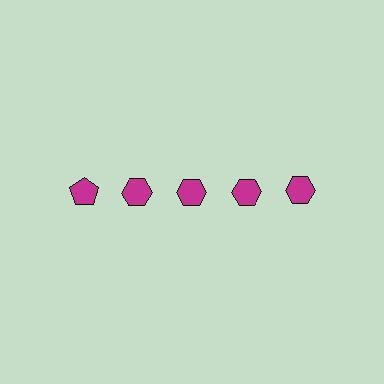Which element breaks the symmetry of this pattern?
The magenta pentagon in the top row, leftmost column breaks the symmetry. All other shapes are magenta hexagons.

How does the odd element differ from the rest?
It has a different shape: pentagon instead of hexagon.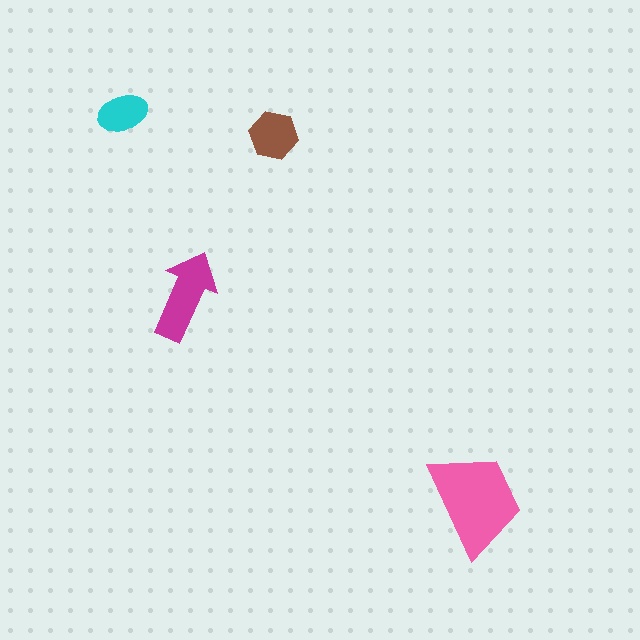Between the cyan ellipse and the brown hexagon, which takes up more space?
The brown hexagon.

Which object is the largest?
The pink trapezoid.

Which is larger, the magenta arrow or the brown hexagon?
The magenta arrow.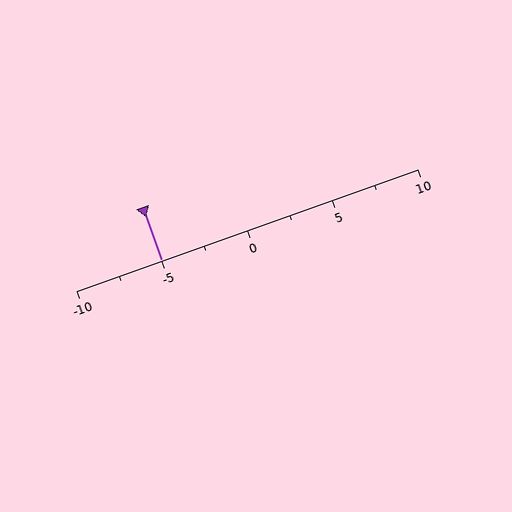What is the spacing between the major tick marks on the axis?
The major ticks are spaced 5 apart.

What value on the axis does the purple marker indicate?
The marker indicates approximately -5.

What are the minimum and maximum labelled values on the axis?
The axis runs from -10 to 10.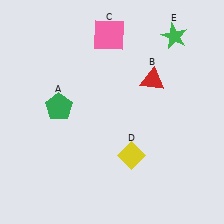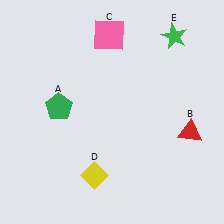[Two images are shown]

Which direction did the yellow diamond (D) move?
The yellow diamond (D) moved left.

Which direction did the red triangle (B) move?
The red triangle (B) moved down.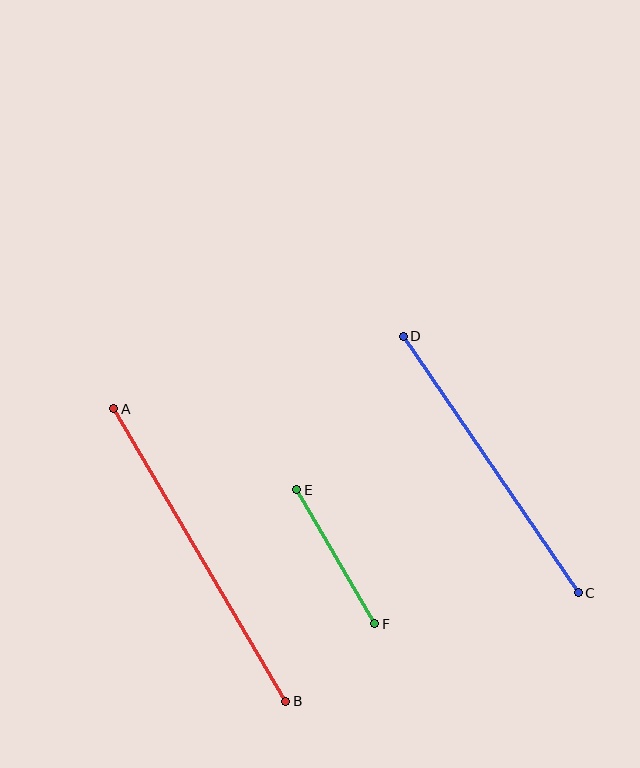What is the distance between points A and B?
The distance is approximately 339 pixels.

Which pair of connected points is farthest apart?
Points A and B are farthest apart.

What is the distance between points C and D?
The distance is approximately 311 pixels.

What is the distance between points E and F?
The distance is approximately 155 pixels.